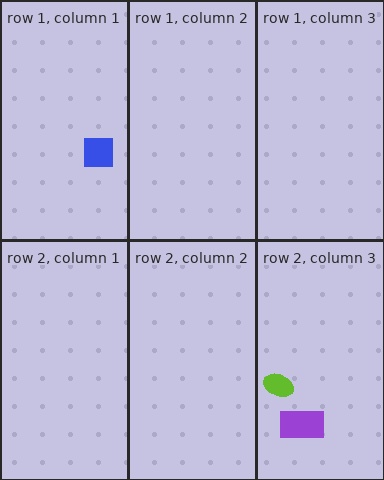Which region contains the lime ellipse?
The row 2, column 3 region.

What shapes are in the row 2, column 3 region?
The purple rectangle, the lime ellipse.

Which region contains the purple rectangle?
The row 2, column 3 region.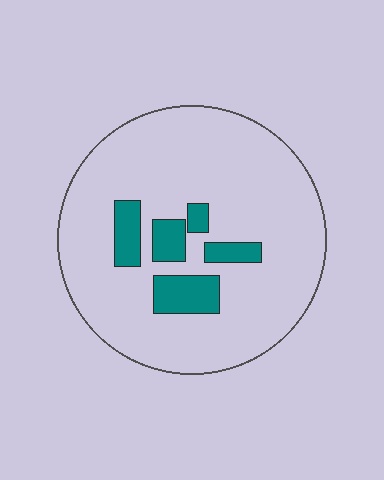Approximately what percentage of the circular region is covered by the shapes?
Approximately 15%.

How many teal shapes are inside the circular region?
5.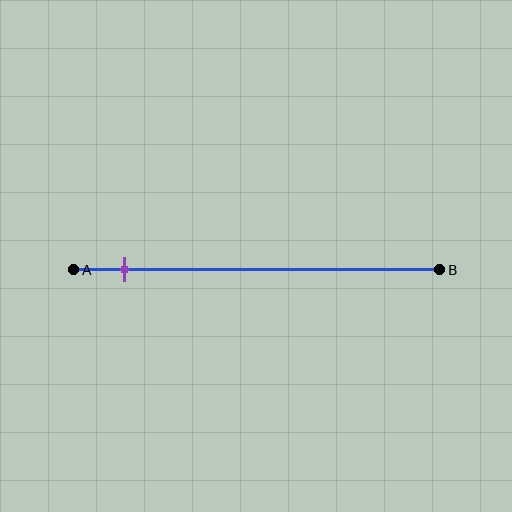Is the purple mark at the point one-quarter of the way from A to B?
No, the mark is at about 15% from A, not at the 25% one-quarter point.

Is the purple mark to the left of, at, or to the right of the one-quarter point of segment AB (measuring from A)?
The purple mark is to the left of the one-quarter point of segment AB.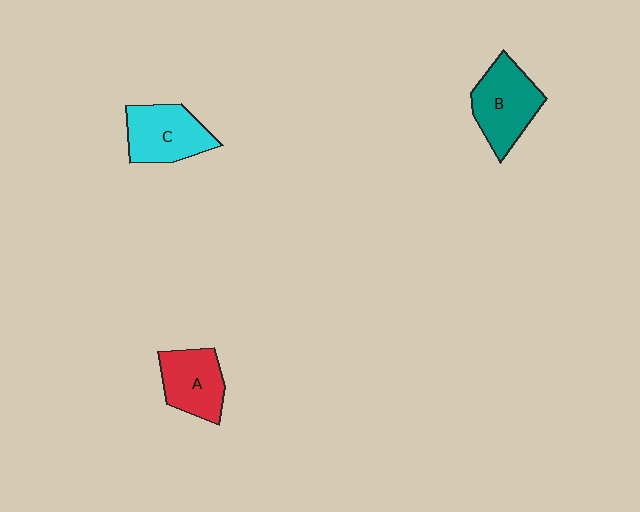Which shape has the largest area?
Shape B (teal).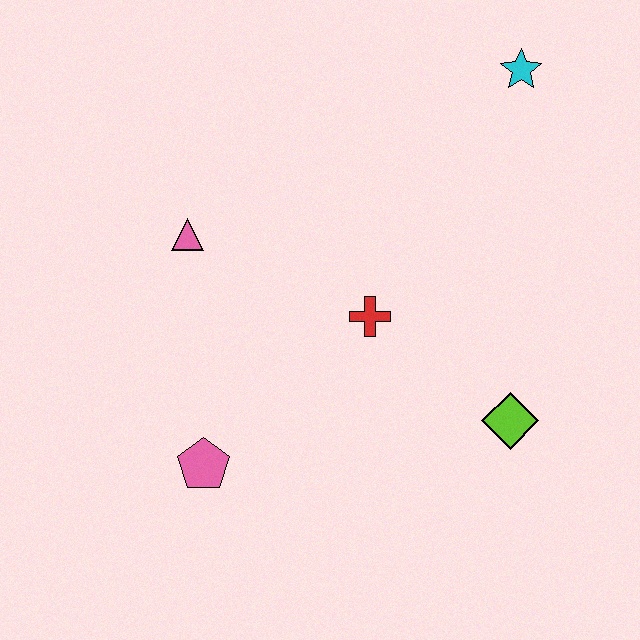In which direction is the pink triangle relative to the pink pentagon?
The pink triangle is above the pink pentagon.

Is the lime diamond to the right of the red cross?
Yes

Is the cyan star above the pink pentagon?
Yes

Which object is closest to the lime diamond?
The red cross is closest to the lime diamond.